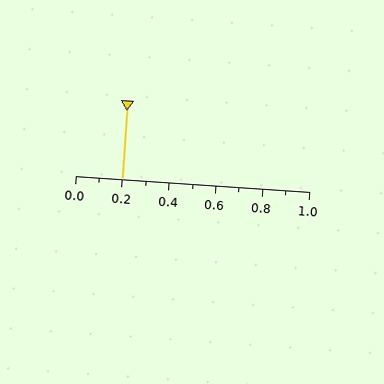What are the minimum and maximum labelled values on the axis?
The axis runs from 0.0 to 1.0.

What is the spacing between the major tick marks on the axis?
The major ticks are spaced 0.2 apart.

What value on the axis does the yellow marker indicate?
The marker indicates approximately 0.2.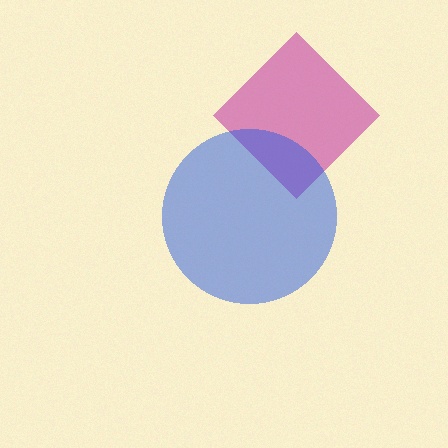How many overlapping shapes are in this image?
There are 2 overlapping shapes in the image.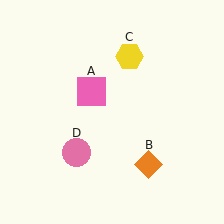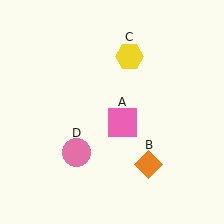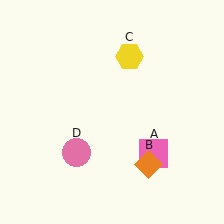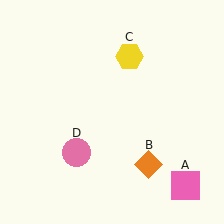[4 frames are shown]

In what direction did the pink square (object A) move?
The pink square (object A) moved down and to the right.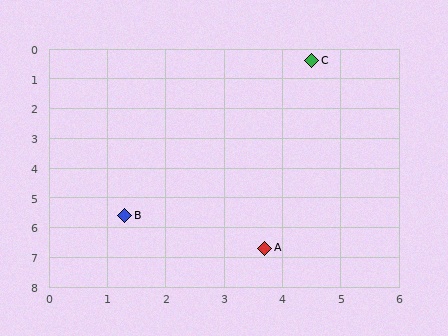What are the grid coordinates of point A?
Point A is at approximately (3.7, 6.7).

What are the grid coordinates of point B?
Point B is at approximately (1.3, 5.6).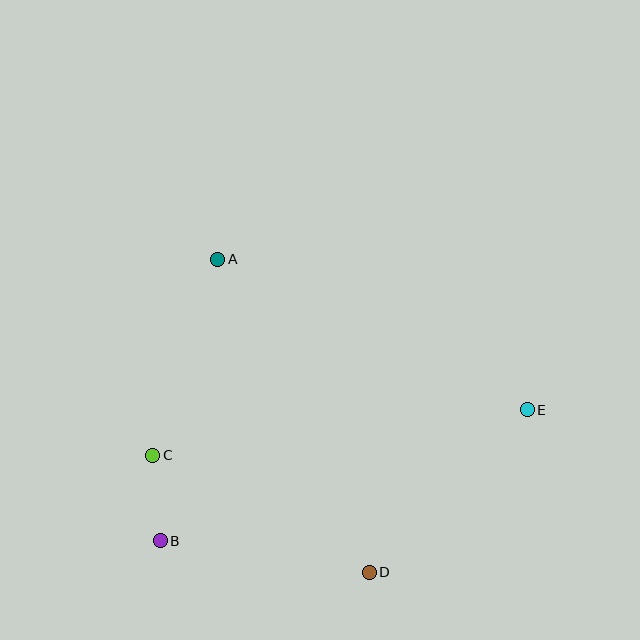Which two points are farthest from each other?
Points B and E are farthest from each other.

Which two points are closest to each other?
Points B and C are closest to each other.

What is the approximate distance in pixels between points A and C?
The distance between A and C is approximately 206 pixels.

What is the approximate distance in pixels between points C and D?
The distance between C and D is approximately 246 pixels.